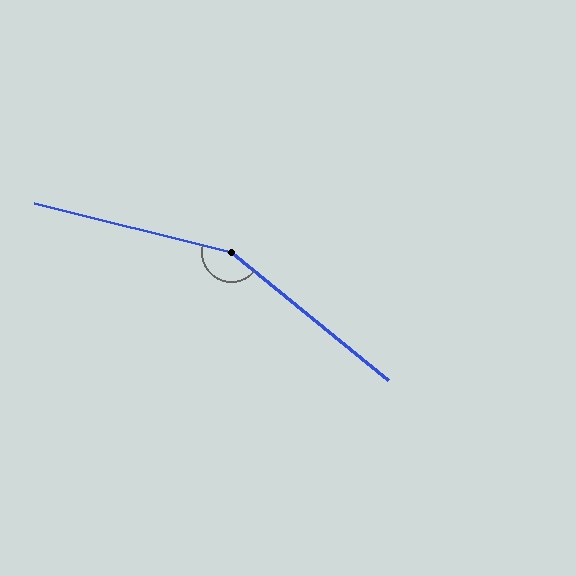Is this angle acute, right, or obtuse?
It is obtuse.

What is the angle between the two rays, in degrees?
Approximately 154 degrees.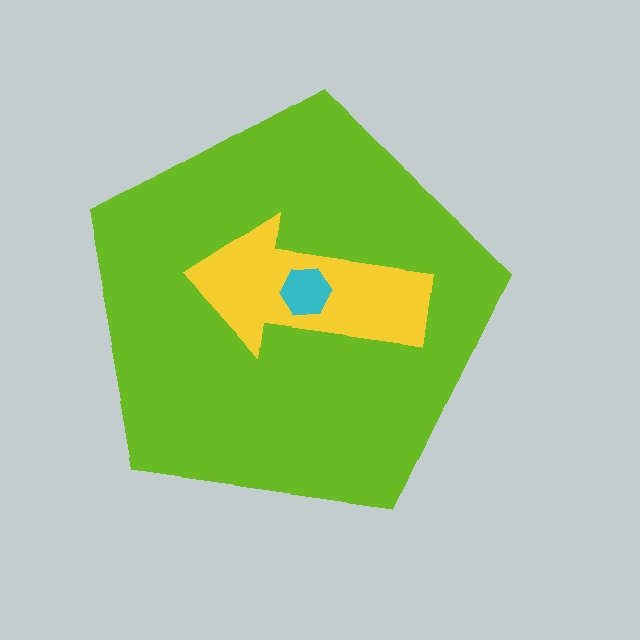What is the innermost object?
The cyan hexagon.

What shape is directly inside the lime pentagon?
The yellow arrow.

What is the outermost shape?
The lime pentagon.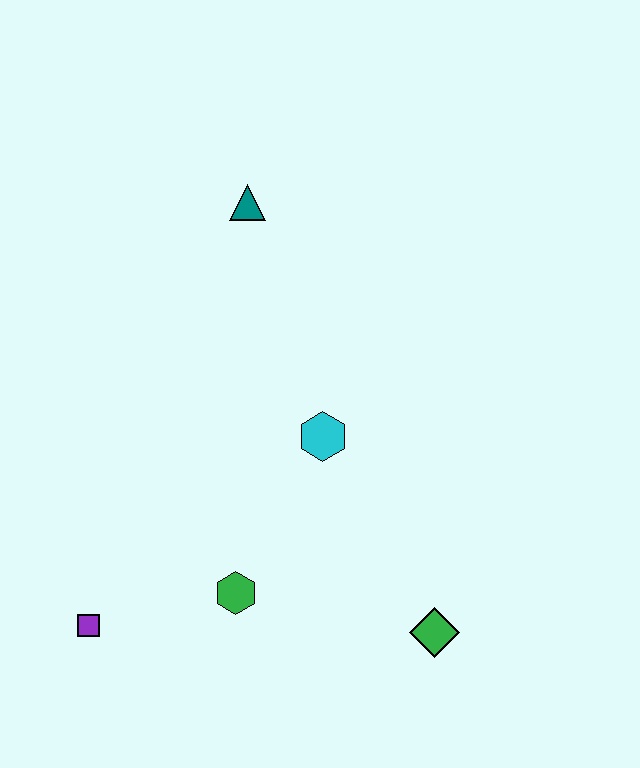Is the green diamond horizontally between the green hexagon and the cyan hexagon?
No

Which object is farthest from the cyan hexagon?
The purple square is farthest from the cyan hexagon.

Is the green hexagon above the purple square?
Yes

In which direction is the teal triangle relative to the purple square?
The teal triangle is above the purple square.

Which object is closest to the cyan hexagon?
The green hexagon is closest to the cyan hexagon.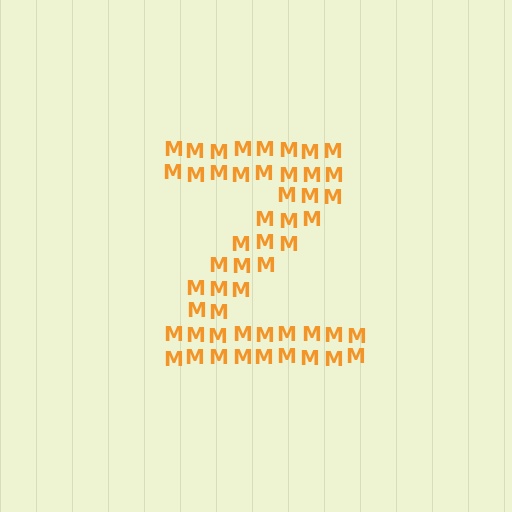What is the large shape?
The large shape is the letter Z.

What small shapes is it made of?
It is made of small letter M's.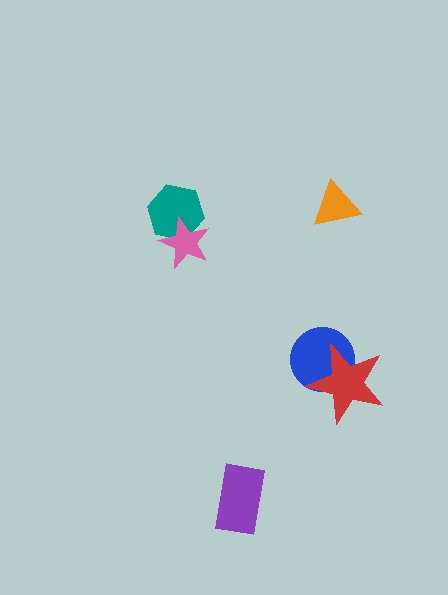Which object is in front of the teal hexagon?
The pink star is in front of the teal hexagon.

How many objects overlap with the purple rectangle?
0 objects overlap with the purple rectangle.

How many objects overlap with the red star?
1 object overlaps with the red star.